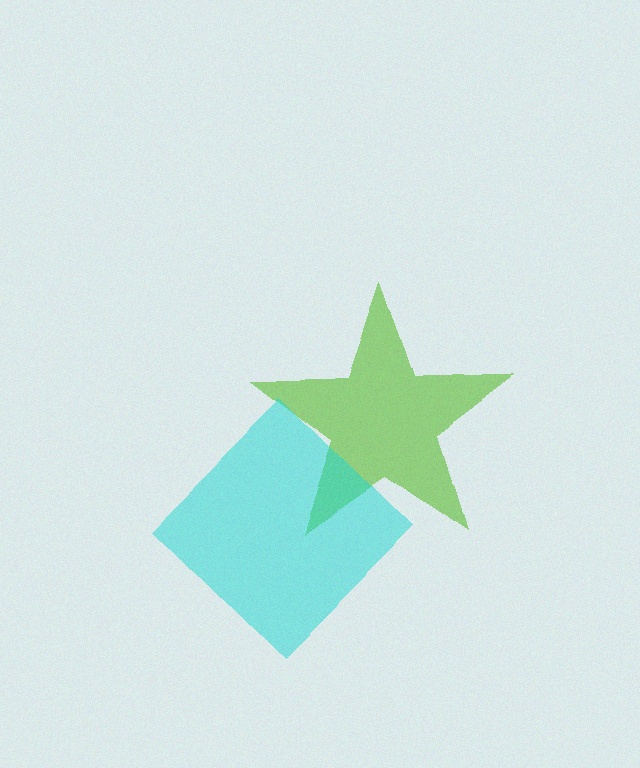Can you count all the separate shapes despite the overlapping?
Yes, there are 2 separate shapes.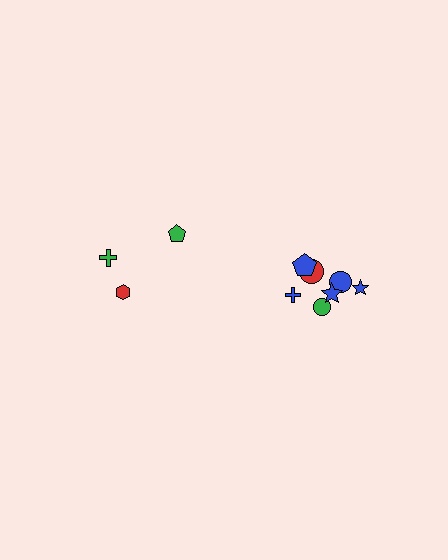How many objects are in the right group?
There are 7 objects.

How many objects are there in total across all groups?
There are 10 objects.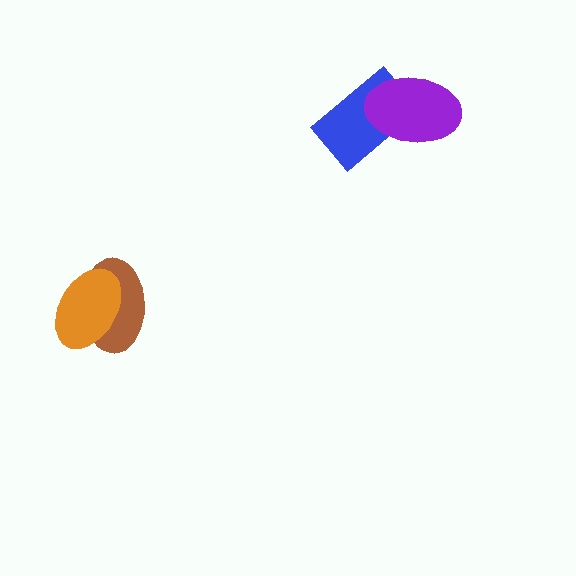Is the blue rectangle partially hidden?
Yes, it is partially covered by another shape.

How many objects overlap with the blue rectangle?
1 object overlaps with the blue rectangle.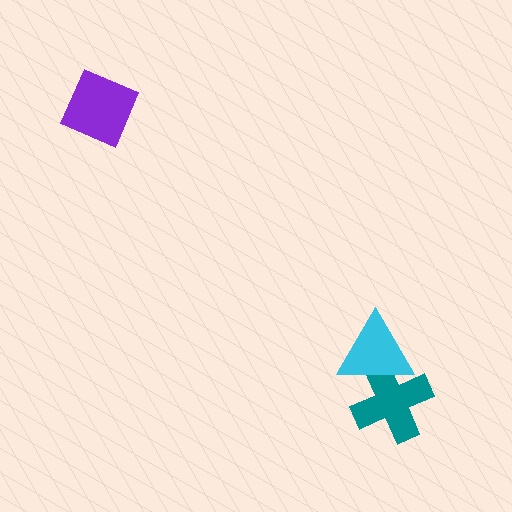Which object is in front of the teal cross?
The cyan triangle is in front of the teal cross.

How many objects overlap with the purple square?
0 objects overlap with the purple square.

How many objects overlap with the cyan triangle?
1 object overlaps with the cyan triangle.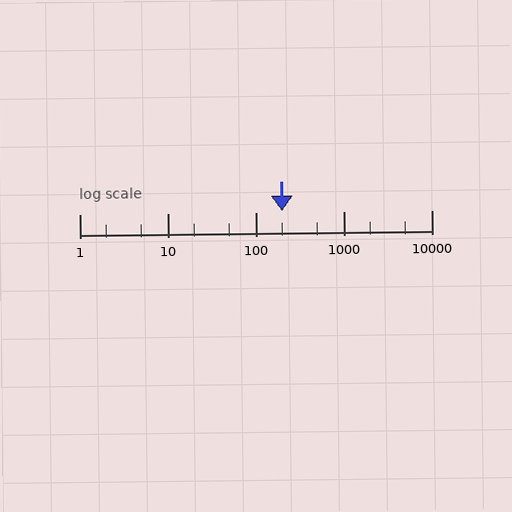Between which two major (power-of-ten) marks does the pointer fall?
The pointer is between 100 and 1000.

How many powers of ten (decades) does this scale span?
The scale spans 4 decades, from 1 to 10000.